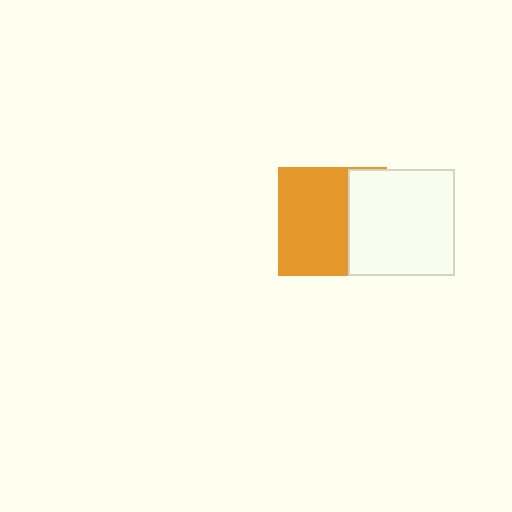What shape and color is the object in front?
The object in front is a white square.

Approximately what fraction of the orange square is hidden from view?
Roughly 36% of the orange square is hidden behind the white square.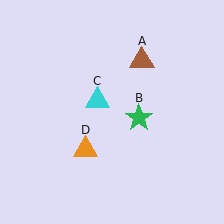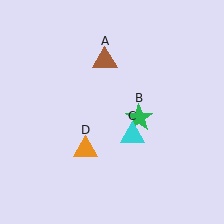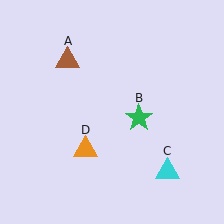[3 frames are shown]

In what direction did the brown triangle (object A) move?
The brown triangle (object A) moved left.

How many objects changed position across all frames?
2 objects changed position: brown triangle (object A), cyan triangle (object C).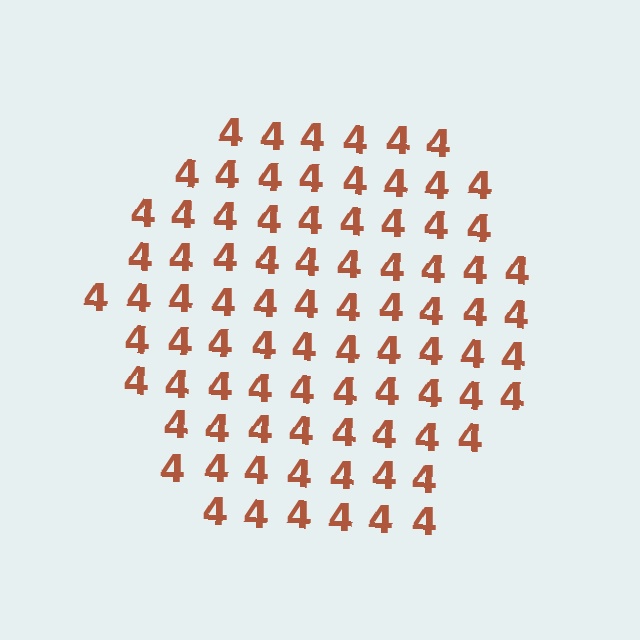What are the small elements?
The small elements are digit 4's.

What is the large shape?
The large shape is a hexagon.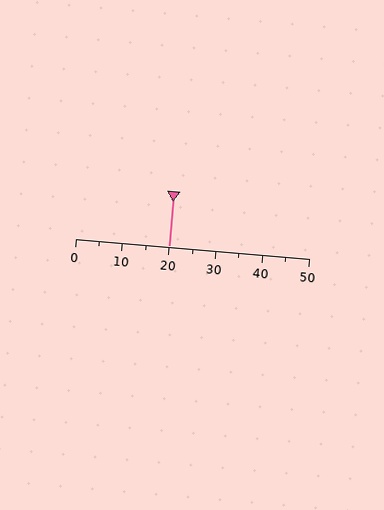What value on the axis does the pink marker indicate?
The marker indicates approximately 20.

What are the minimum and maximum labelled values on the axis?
The axis runs from 0 to 50.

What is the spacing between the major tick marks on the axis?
The major ticks are spaced 10 apart.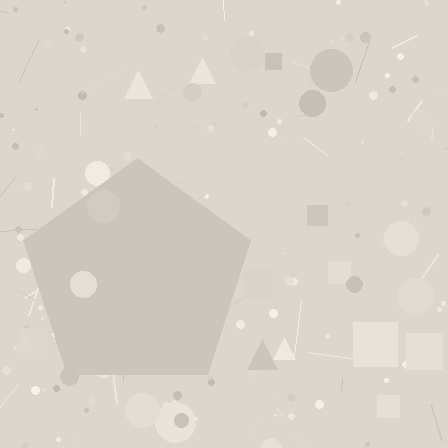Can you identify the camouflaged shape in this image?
The camouflaged shape is a pentagon.